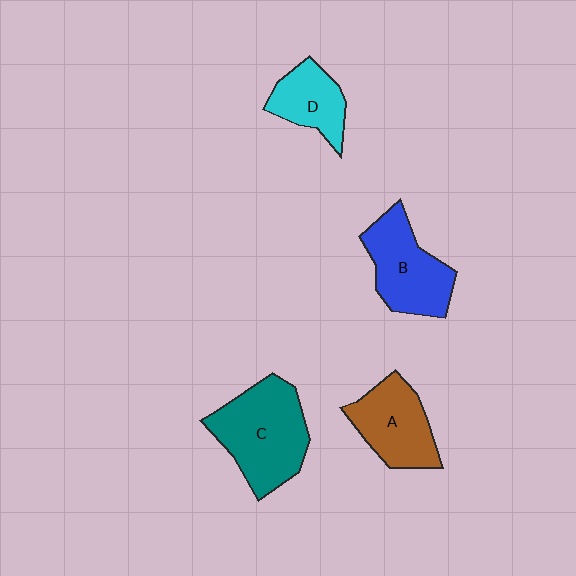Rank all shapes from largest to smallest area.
From largest to smallest: C (teal), B (blue), A (brown), D (cyan).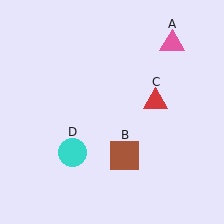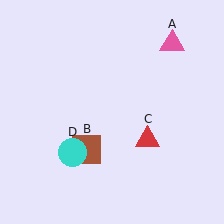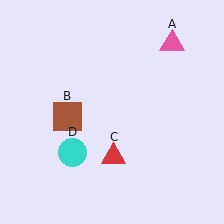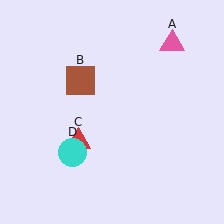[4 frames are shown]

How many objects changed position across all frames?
2 objects changed position: brown square (object B), red triangle (object C).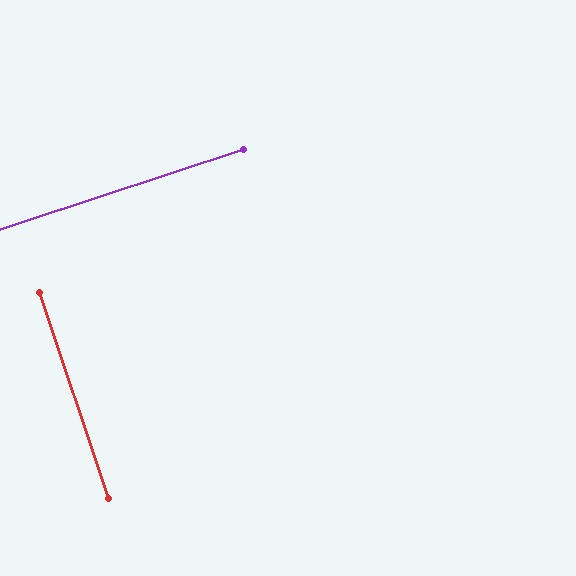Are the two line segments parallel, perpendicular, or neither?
Perpendicular — they meet at approximately 90°.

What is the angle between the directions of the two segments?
Approximately 90 degrees.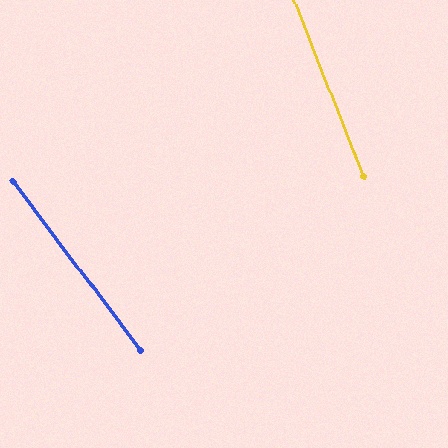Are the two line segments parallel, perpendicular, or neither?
Neither parallel nor perpendicular — they differ by about 16°.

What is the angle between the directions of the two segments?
Approximately 16 degrees.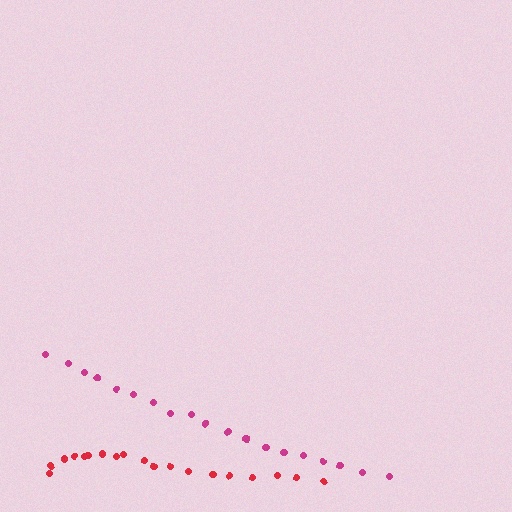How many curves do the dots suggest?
There are 2 distinct paths.